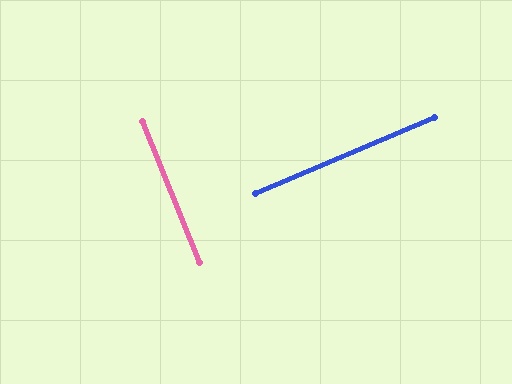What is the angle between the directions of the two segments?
Approximately 89 degrees.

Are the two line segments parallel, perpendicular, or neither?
Perpendicular — they meet at approximately 89°.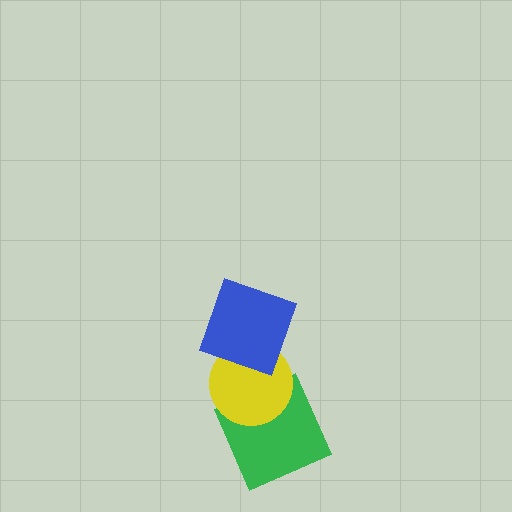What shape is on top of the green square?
The yellow circle is on top of the green square.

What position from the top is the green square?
The green square is 3rd from the top.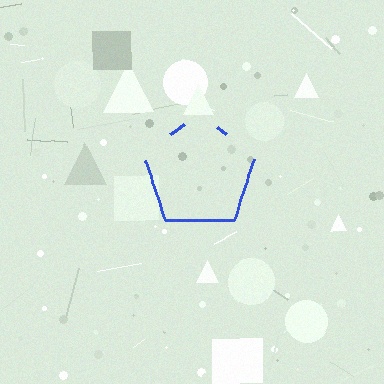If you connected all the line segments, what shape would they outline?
They would outline a pentagon.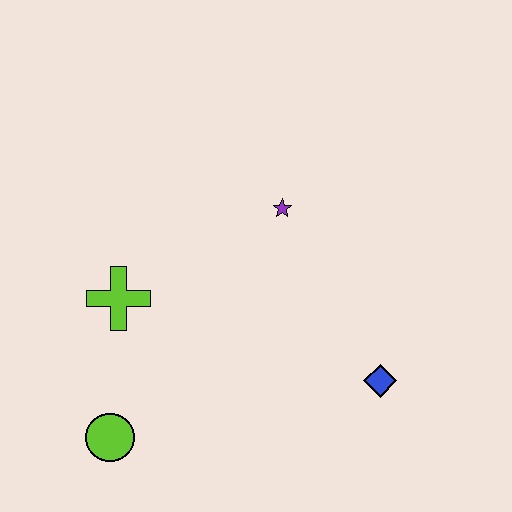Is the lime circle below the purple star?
Yes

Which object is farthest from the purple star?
The lime circle is farthest from the purple star.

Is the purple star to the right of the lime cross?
Yes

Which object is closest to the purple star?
The lime cross is closest to the purple star.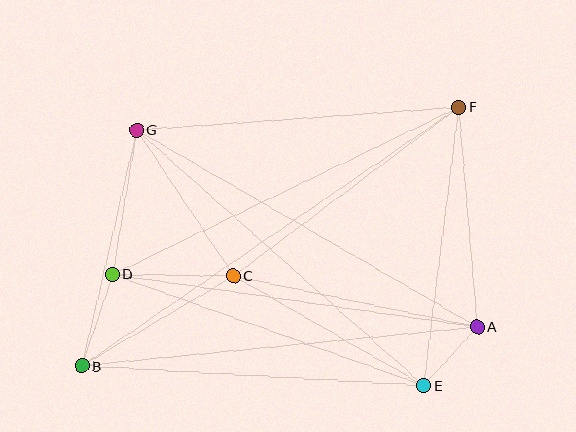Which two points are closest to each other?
Points A and E are closest to each other.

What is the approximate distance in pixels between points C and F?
The distance between C and F is approximately 282 pixels.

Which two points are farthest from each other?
Points B and F are farthest from each other.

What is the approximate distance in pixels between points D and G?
The distance between D and G is approximately 146 pixels.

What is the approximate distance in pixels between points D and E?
The distance between D and E is approximately 331 pixels.